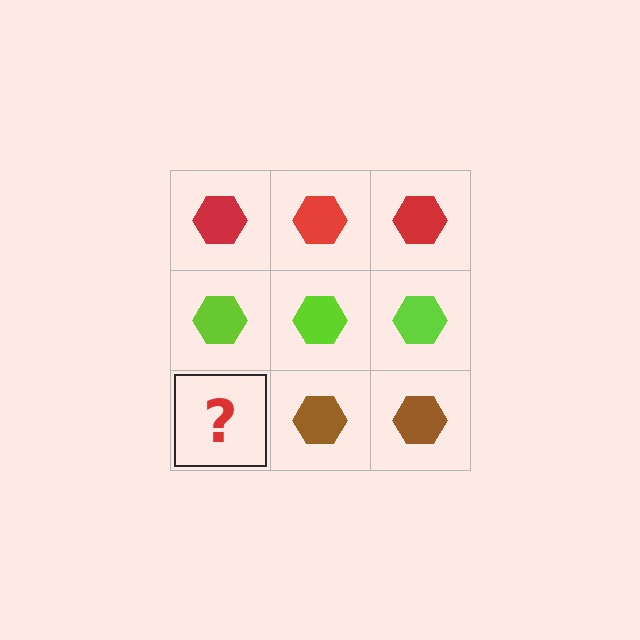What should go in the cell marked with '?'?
The missing cell should contain a brown hexagon.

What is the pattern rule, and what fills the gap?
The rule is that each row has a consistent color. The gap should be filled with a brown hexagon.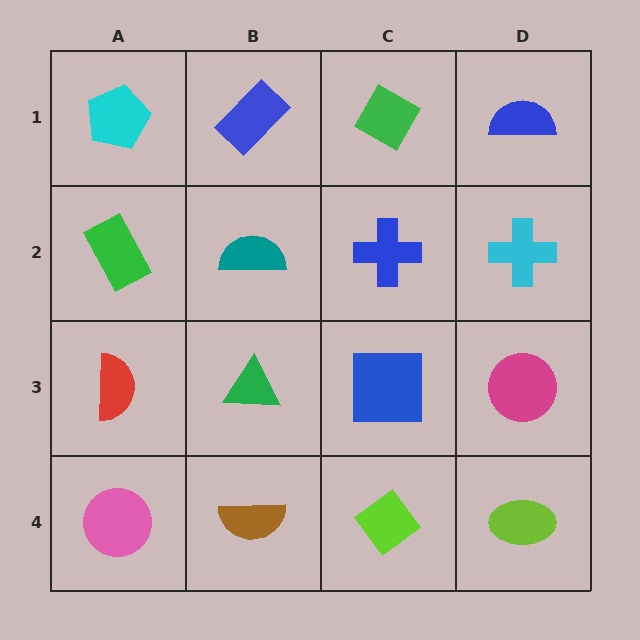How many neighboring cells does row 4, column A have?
2.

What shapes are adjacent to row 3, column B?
A teal semicircle (row 2, column B), a brown semicircle (row 4, column B), a red semicircle (row 3, column A), a blue square (row 3, column C).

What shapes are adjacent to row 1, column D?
A cyan cross (row 2, column D), a green diamond (row 1, column C).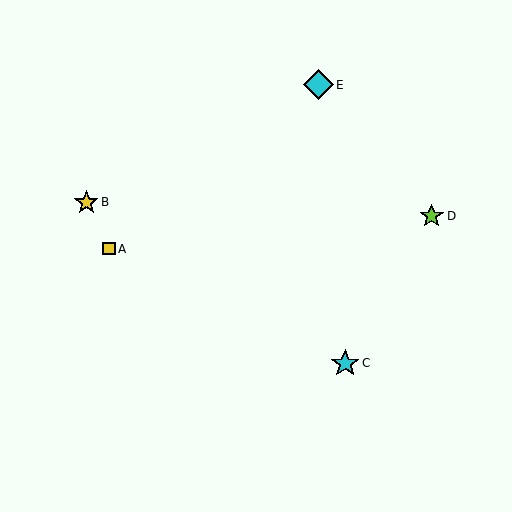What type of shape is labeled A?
Shape A is a yellow square.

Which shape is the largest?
The cyan diamond (labeled E) is the largest.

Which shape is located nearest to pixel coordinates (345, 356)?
The cyan star (labeled C) at (345, 363) is nearest to that location.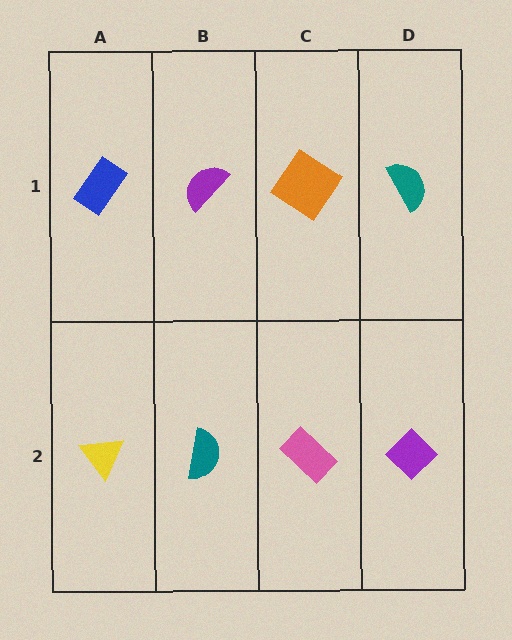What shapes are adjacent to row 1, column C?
A pink rectangle (row 2, column C), a purple semicircle (row 1, column B), a teal semicircle (row 1, column D).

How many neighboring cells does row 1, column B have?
3.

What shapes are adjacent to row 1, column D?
A purple diamond (row 2, column D), an orange diamond (row 1, column C).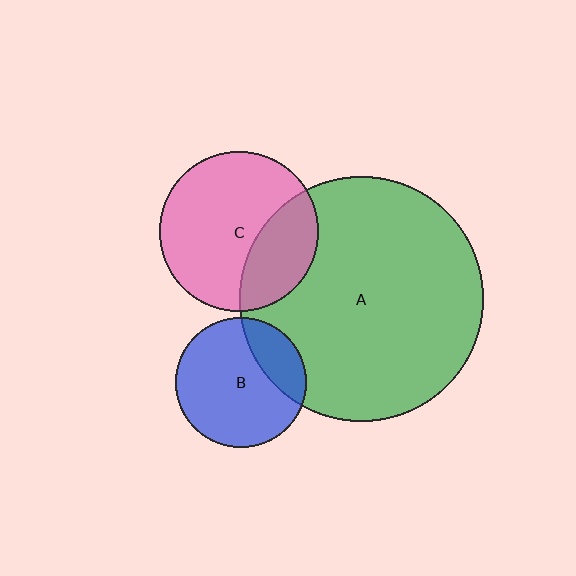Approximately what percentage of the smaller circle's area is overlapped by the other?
Approximately 30%.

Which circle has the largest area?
Circle A (green).